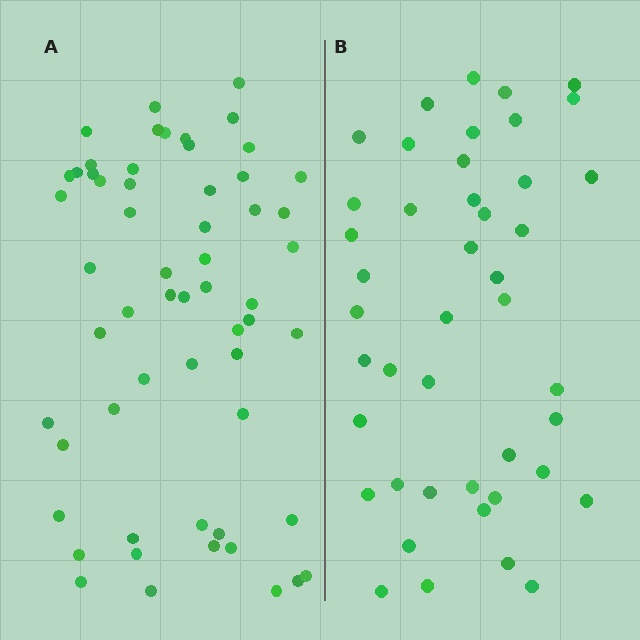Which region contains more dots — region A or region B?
Region A (the left region) has more dots.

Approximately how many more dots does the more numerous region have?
Region A has approximately 15 more dots than region B.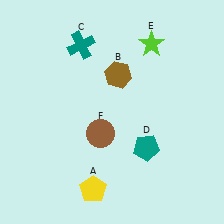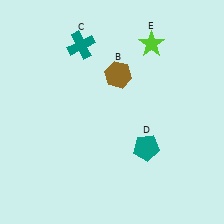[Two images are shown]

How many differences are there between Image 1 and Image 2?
There are 2 differences between the two images.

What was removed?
The brown circle (F), the yellow pentagon (A) were removed in Image 2.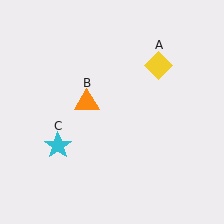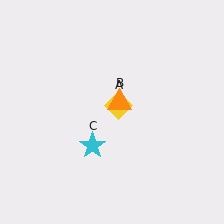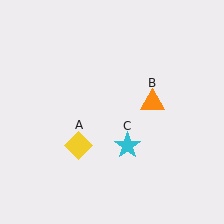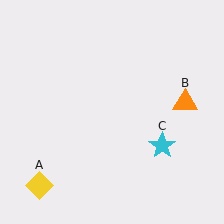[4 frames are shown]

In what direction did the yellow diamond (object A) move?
The yellow diamond (object A) moved down and to the left.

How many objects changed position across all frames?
3 objects changed position: yellow diamond (object A), orange triangle (object B), cyan star (object C).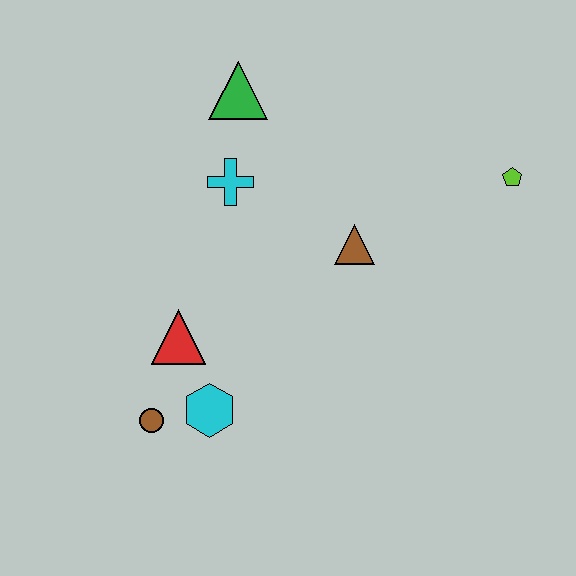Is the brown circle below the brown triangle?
Yes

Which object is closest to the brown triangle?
The cyan cross is closest to the brown triangle.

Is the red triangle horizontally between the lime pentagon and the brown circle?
Yes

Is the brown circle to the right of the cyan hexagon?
No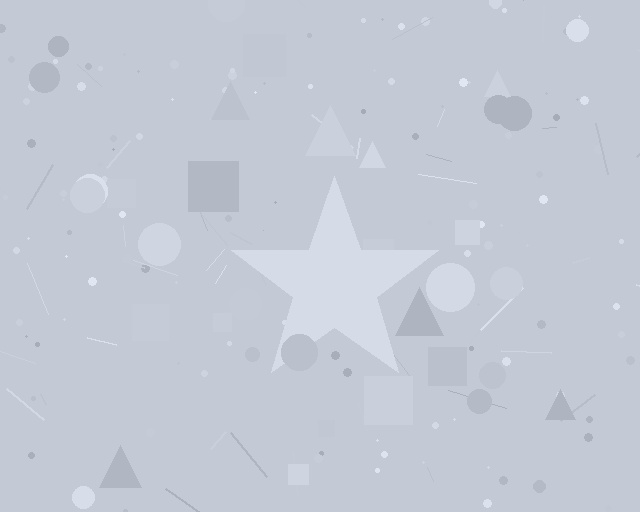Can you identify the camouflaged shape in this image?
The camouflaged shape is a star.